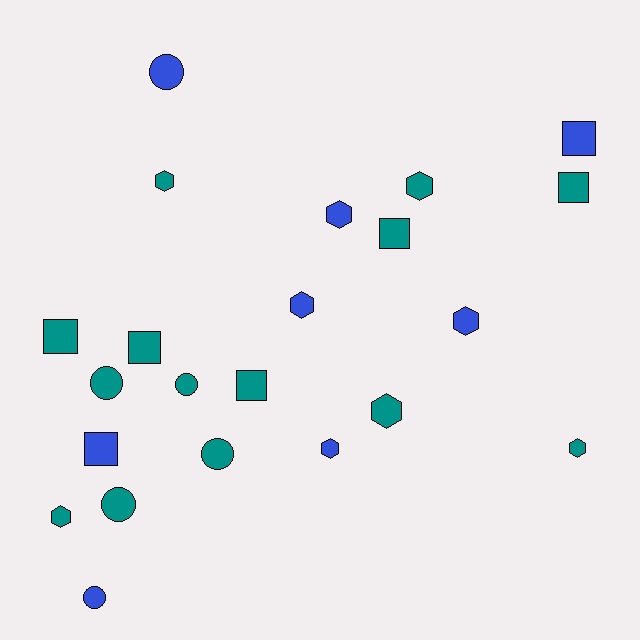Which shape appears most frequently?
Hexagon, with 9 objects.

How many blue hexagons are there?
There are 4 blue hexagons.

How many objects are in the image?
There are 22 objects.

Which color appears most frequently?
Teal, with 14 objects.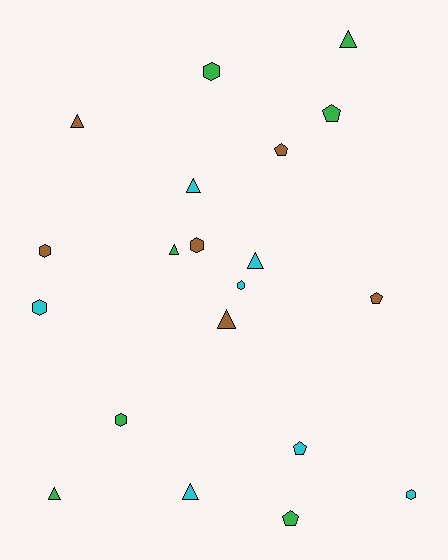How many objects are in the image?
There are 20 objects.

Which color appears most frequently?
Cyan, with 7 objects.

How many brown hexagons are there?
There are 2 brown hexagons.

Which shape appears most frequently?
Triangle, with 8 objects.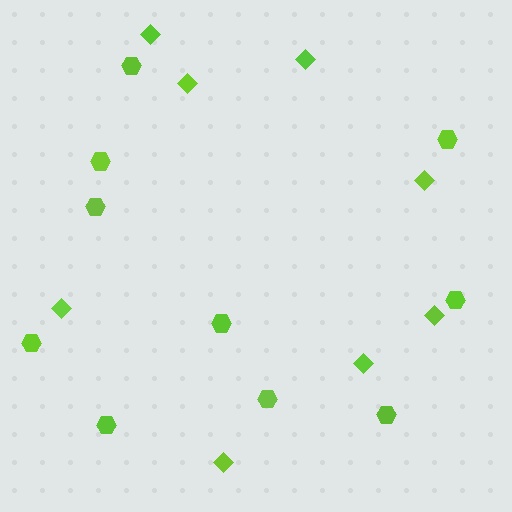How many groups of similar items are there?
There are 2 groups: one group of hexagons (10) and one group of diamonds (8).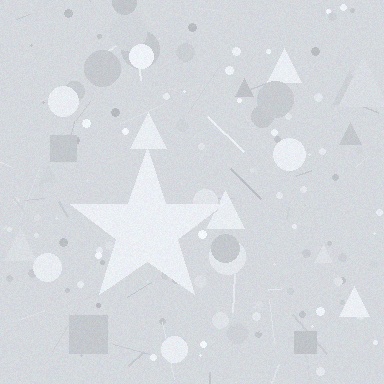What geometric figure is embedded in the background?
A star is embedded in the background.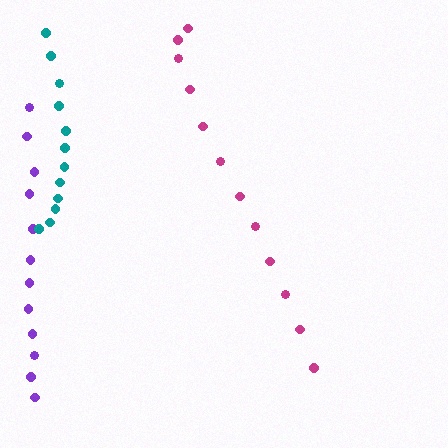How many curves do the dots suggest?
There are 3 distinct paths.